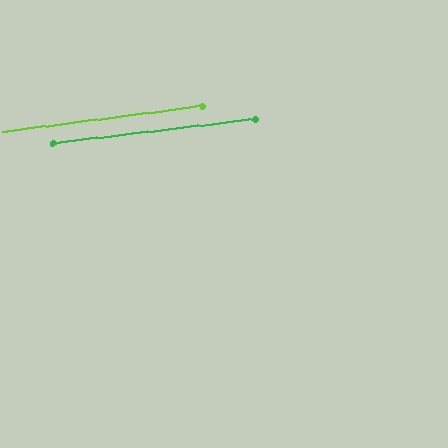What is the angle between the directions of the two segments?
Approximately 1 degree.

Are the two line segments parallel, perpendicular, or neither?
Parallel — their directions differ by only 0.6°.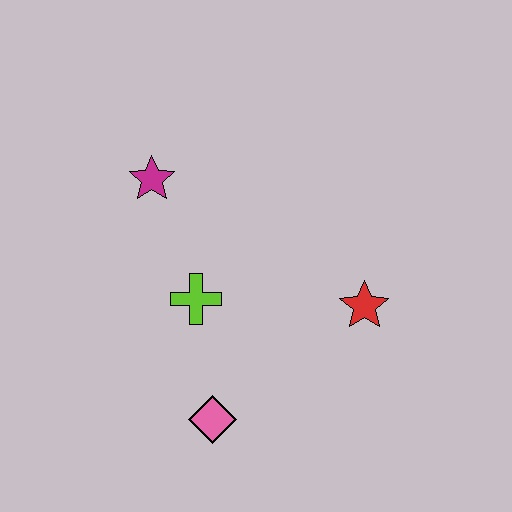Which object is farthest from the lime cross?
The red star is farthest from the lime cross.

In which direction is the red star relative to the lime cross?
The red star is to the right of the lime cross.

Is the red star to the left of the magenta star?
No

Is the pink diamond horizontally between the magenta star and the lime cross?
No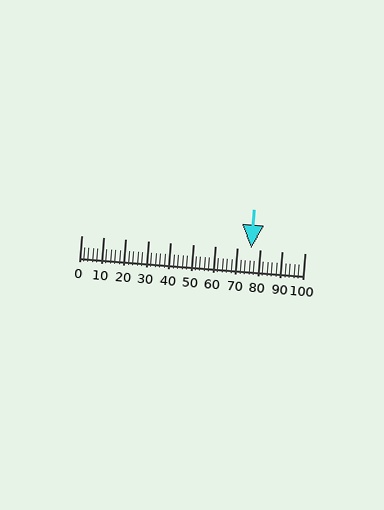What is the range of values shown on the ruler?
The ruler shows values from 0 to 100.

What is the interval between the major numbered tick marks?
The major tick marks are spaced 10 units apart.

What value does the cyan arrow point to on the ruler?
The cyan arrow points to approximately 76.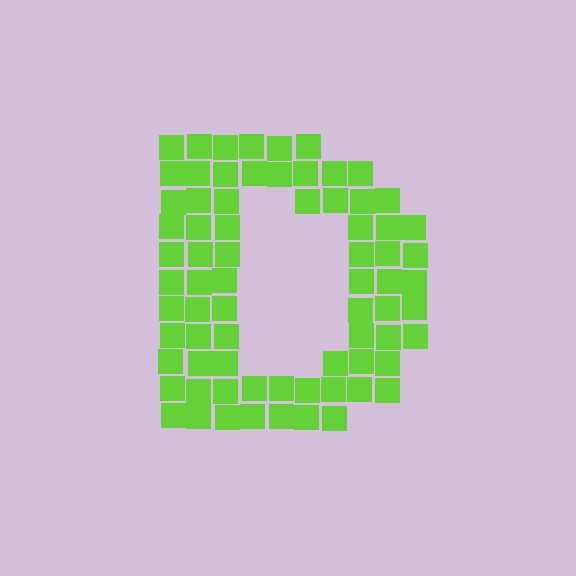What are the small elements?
The small elements are squares.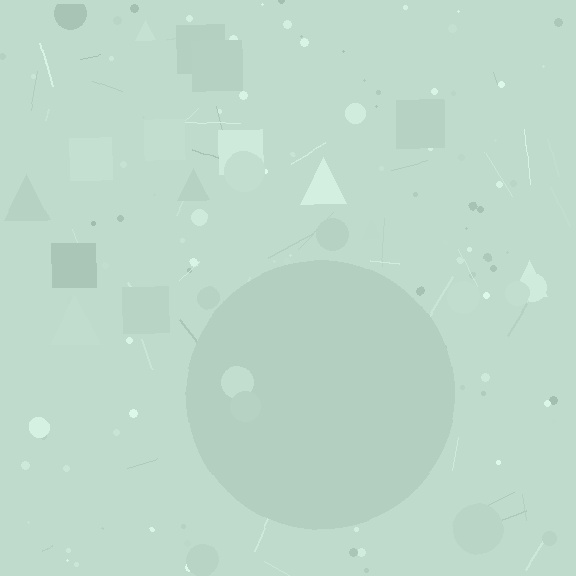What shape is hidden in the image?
A circle is hidden in the image.